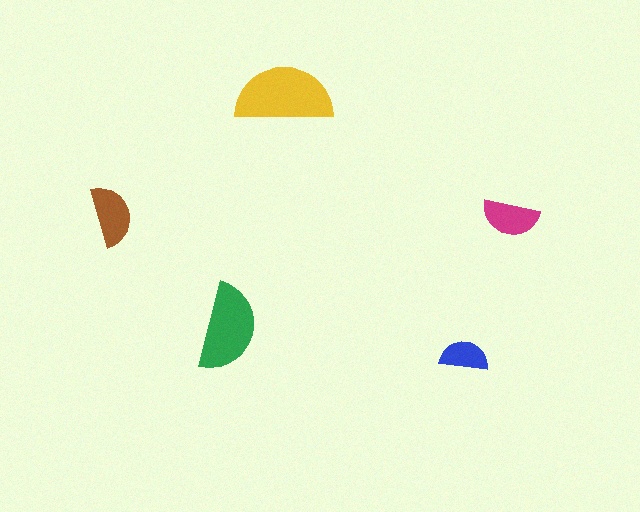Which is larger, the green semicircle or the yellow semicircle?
The yellow one.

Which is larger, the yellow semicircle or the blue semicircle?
The yellow one.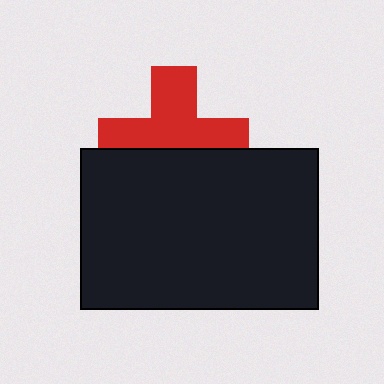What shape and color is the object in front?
The object in front is a black rectangle.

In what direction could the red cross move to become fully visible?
The red cross could move up. That would shift it out from behind the black rectangle entirely.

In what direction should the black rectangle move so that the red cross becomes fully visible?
The black rectangle should move down. That is the shortest direction to clear the overlap and leave the red cross fully visible.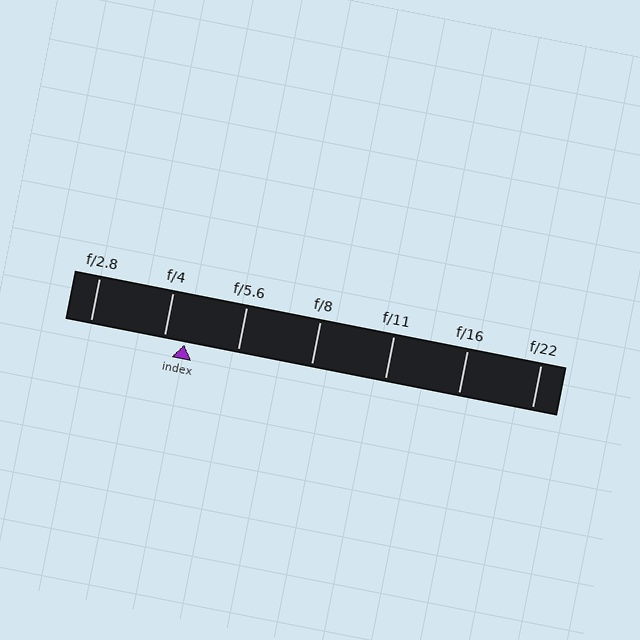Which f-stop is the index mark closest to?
The index mark is closest to f/4.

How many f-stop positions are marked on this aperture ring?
There are 7 f-stop positions marked.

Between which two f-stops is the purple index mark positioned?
The index mark is between f/4 and f/5.6.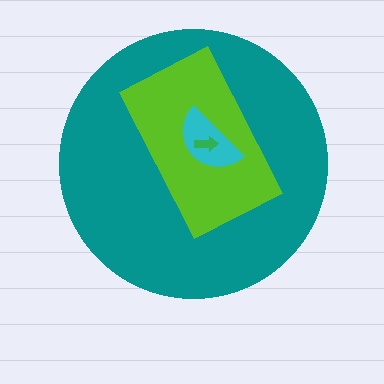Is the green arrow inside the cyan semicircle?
Yes.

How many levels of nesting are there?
4.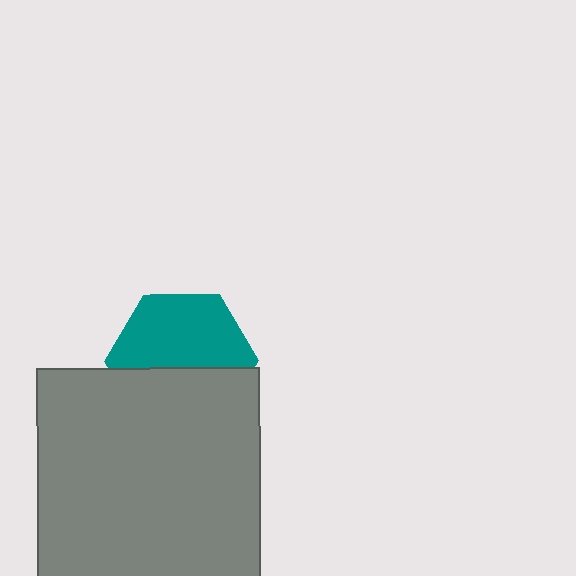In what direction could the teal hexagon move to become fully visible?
The teal hexagon could move up. That would shift it out from behind the gray square entirely.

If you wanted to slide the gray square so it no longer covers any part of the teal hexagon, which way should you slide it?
Slide it down — that is the most direct way to separate the two shapes.